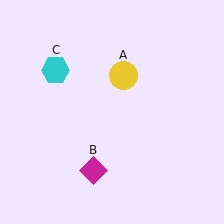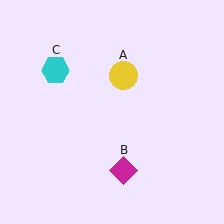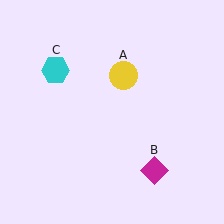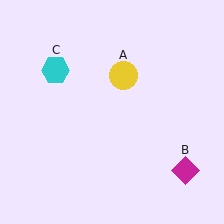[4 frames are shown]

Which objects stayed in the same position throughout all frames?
Yellow circle (object A) and cyan hexagon (object C) remained stationary.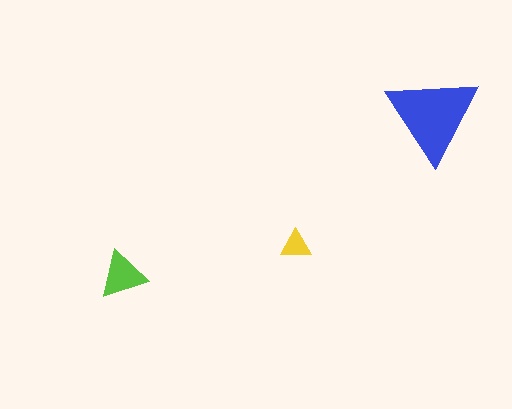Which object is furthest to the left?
The lime triangle is leftmost.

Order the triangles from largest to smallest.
the blue one, the lime one, the yellow one.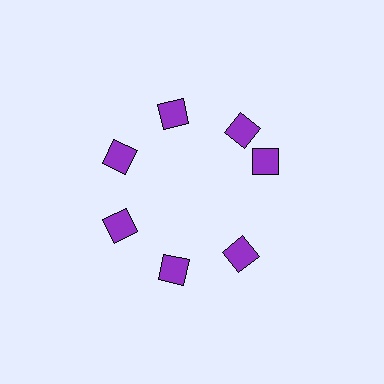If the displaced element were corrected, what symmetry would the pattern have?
It would have 7-fold rotational symmetry — the pattern would map onto itself every 51 degrees.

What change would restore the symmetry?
The symmetry would be restored by rotating it back into even spacing with its neighbors so that all 7 diamonds sit at equal angles and equal distance from the center.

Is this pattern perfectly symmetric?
No. The 7 purple diamonds are arranged in a ring, but one element near the 3 o'clock position is rotated out of alignment along the ring, breaking the 7-fold rotational symmetry.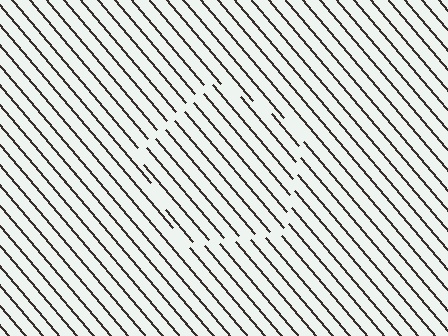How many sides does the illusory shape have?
5 sides — the line-ends trace a pentagon.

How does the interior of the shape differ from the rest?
The interior of the shape contains the same grating, shifted by half a period — the contour is defined by the phase discontinuity where line-ends from the inner and outer gratings abut.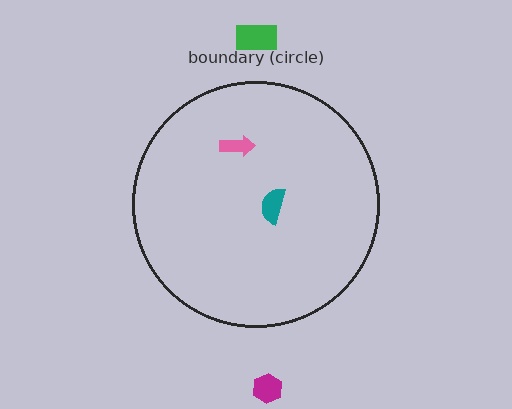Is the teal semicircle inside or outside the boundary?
Inside.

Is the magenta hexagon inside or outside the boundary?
Outside.